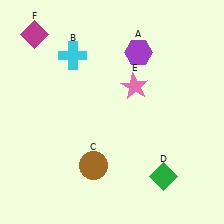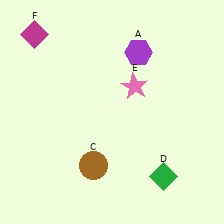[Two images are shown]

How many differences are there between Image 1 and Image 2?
There is 1 difference between the two images.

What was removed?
The cyan cross (B) was removed in Image 2.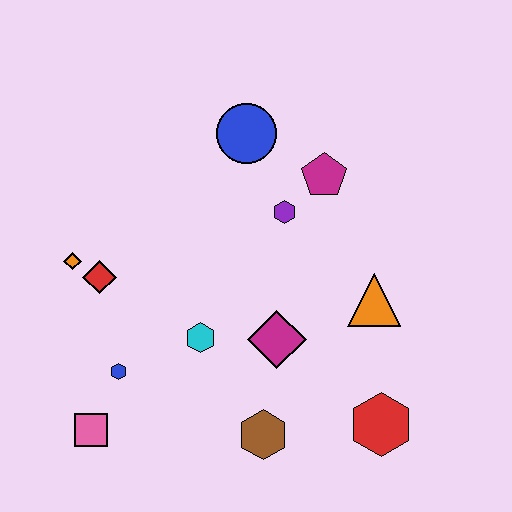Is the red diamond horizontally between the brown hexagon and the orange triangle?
No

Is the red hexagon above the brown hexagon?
Yes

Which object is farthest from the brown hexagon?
The blue circle is farthest from the brown hexagon.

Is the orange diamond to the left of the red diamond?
Yes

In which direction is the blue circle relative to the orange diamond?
The blue circle is to the right of the orange diamond.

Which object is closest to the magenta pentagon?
The purple hexagon is closest to the magenta pentagon.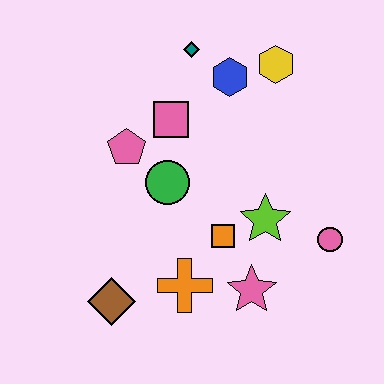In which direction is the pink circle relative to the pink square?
The pink circle is to the right of the pink square.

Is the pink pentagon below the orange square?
No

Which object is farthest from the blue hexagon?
The brown diamond is farthest from the blue hexagon.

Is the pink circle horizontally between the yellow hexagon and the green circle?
No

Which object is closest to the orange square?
The lime star is closest to the orange square.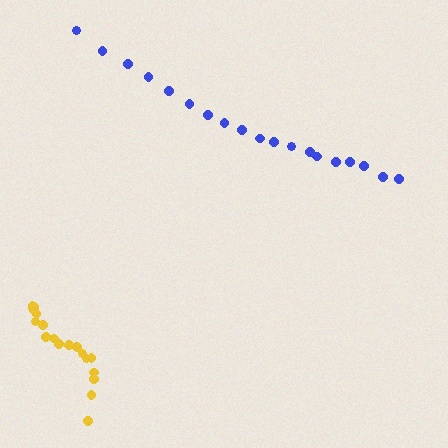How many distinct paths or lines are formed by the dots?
There are 2 distinct paths.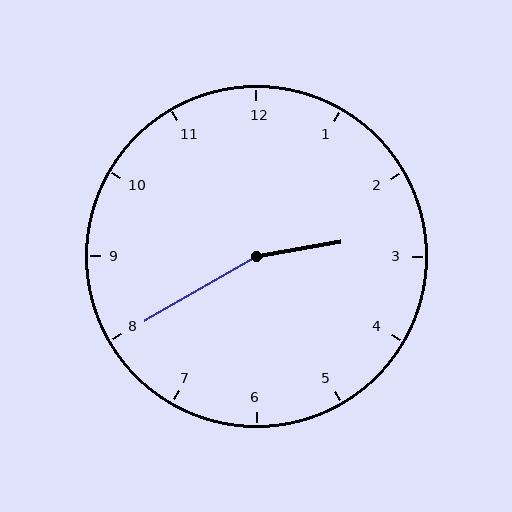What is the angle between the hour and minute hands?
Approximately 160 degrees.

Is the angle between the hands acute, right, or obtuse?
It is obtuse.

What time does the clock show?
2:40.